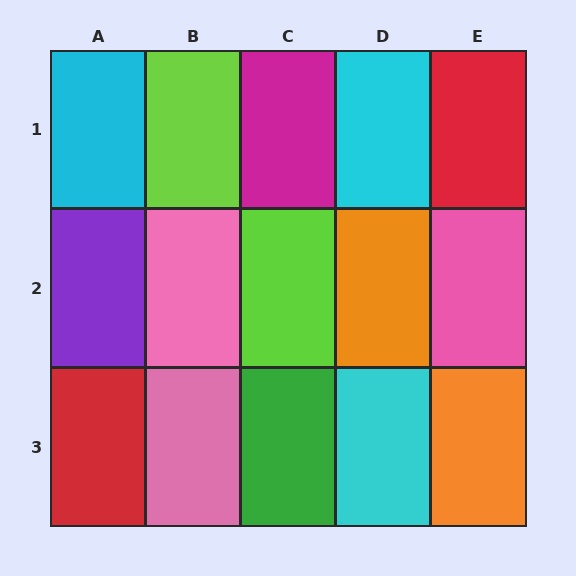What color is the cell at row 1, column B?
Lime.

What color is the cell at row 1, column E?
Red.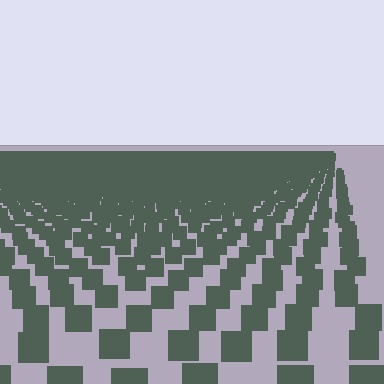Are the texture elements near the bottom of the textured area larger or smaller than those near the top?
Larger. Near the bottom, elements are closer to the viewer and appear at a bigger on-screen size.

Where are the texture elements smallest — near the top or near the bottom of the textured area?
Near the top.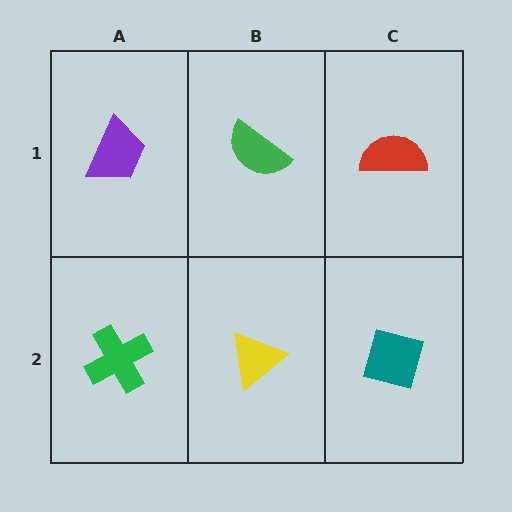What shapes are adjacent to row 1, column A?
A green cross (row 2, column A), a green semicircle (row 1, column B).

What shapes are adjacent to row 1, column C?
A teal square (row 2, column C), a green semicircle (row 1, column B).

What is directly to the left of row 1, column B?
A purple trapezoid.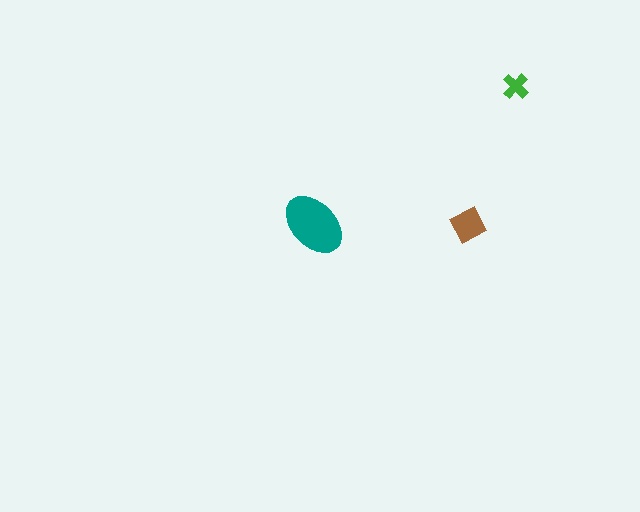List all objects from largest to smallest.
The teal ellipse, the brown diamond, the green cross.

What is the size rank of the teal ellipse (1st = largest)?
1st.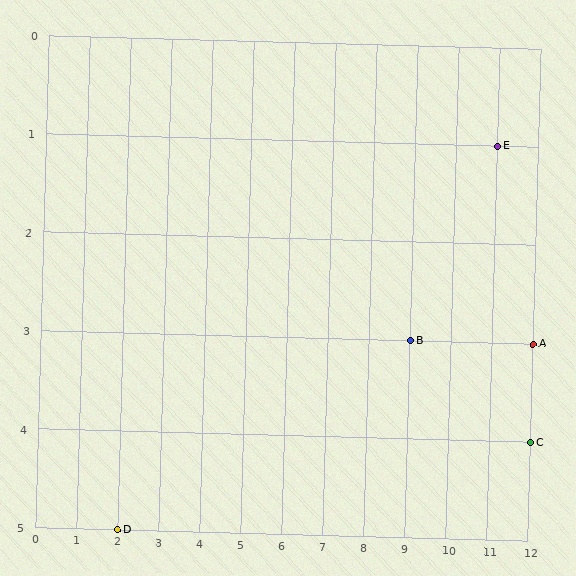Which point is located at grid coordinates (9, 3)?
Point B is at (9, 3).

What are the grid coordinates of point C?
Point C is at grid coordinates (12, 4).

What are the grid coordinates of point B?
Point B is at grid coordinates (9, 3).